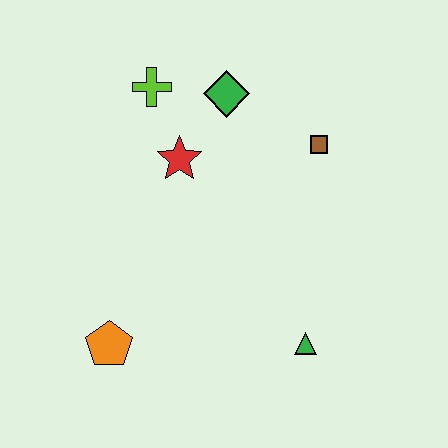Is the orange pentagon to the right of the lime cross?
No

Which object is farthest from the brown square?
The orange pentagon is farthest from the brown square.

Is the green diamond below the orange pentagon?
No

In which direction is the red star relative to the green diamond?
The red star is below the green diamond.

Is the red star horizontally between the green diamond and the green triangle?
No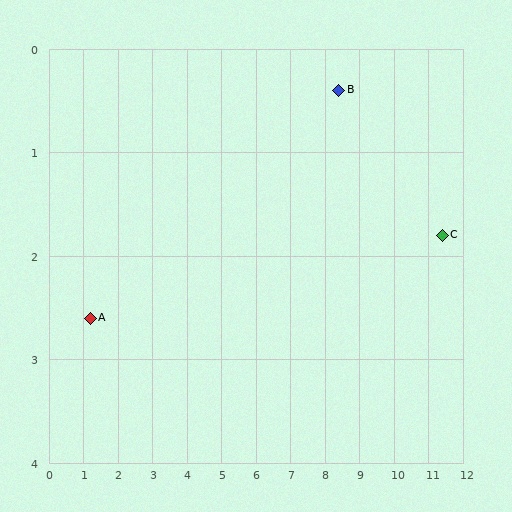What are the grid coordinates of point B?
Point B is at approximately (8.4, 0.4).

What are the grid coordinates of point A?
Point A is at approximately (1.2, 2.6).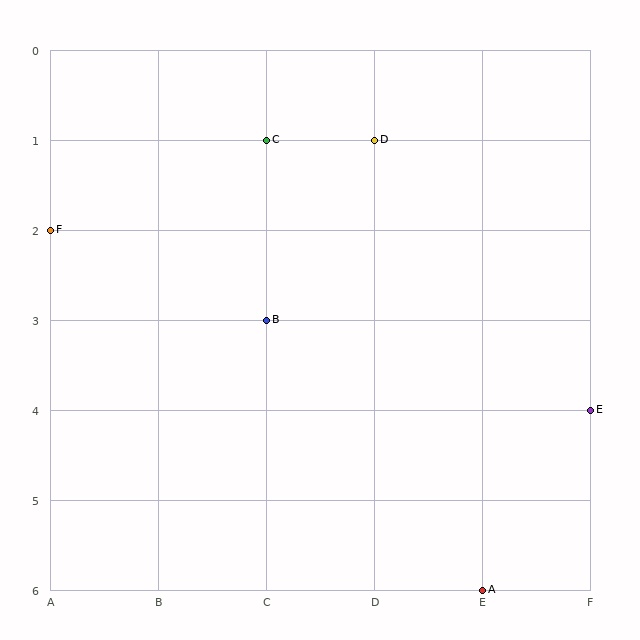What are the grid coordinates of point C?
Point C is at grid coordinates (C, 1).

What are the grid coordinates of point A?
Point A is at grid coordinates (E, 6).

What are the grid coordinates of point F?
Point F is at grid coordinates (A, 2).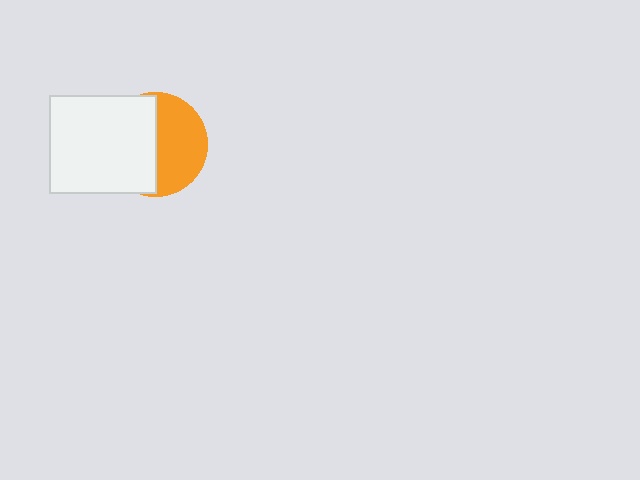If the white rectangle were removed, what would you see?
You would see the complete orange circle.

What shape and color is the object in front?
The object in front is a white rectangle.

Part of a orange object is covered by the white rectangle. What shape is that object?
It is a circle.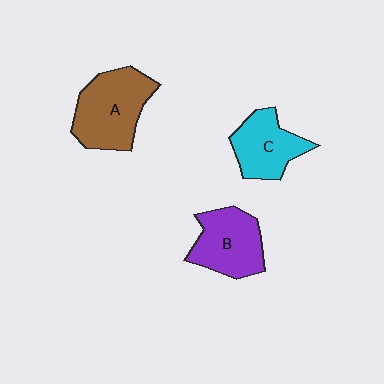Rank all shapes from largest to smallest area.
From largest to smallest: A (brown), B (purple), C (cyan).